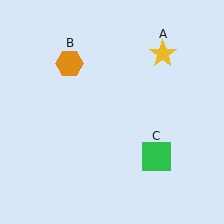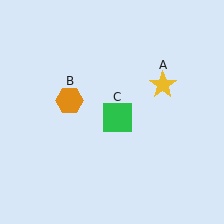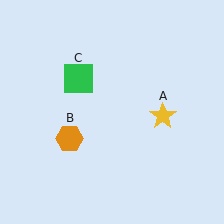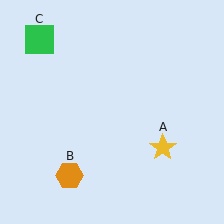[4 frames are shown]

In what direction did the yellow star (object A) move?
The yellow star (object A) moved down.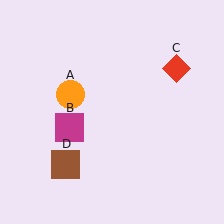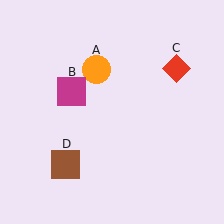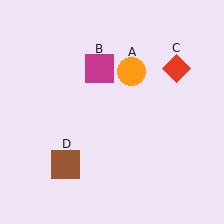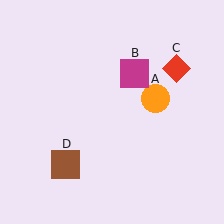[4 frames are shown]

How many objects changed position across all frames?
2 objects changed position: orange circle (object A), magenta square (object B).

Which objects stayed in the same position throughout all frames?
Red diamond (object C) and brown square (object D) remained stationary.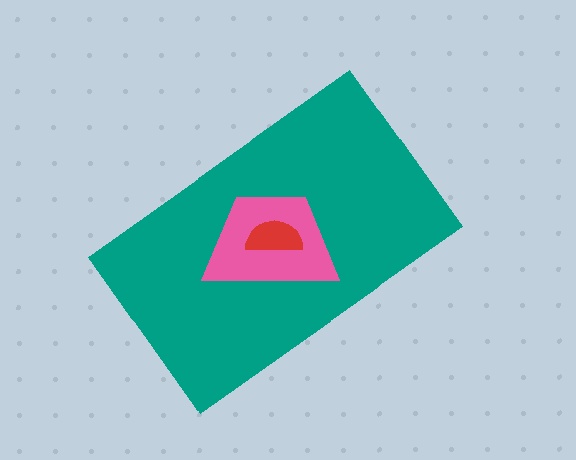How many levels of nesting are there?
3.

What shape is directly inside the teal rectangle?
The pink trapezoid.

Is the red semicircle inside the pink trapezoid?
Yes.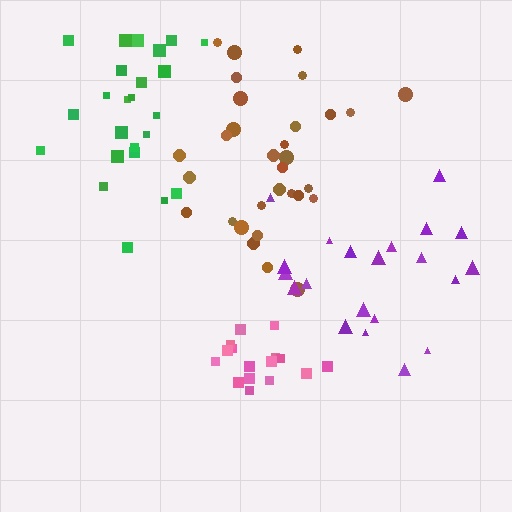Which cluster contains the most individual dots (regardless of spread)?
Brown (31).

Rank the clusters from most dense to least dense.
pink, brown, green, purple.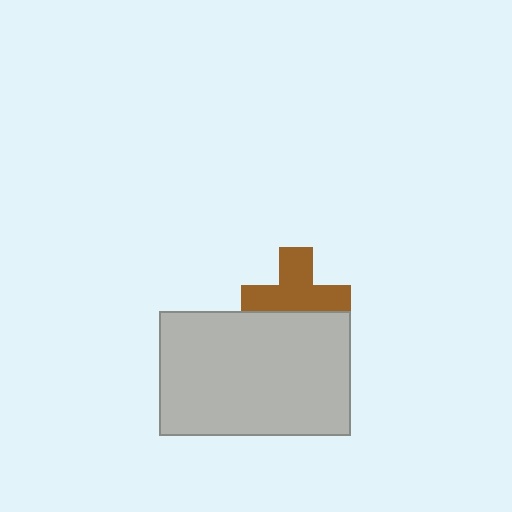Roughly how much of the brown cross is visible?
Most of it is visible (roughly 66%).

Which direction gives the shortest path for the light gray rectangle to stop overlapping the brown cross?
Moving down gives the shortest separation.